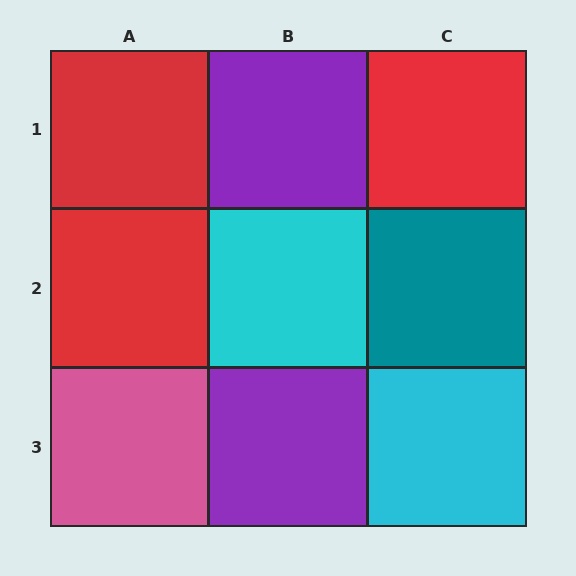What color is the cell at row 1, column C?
Red.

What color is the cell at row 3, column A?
Pink.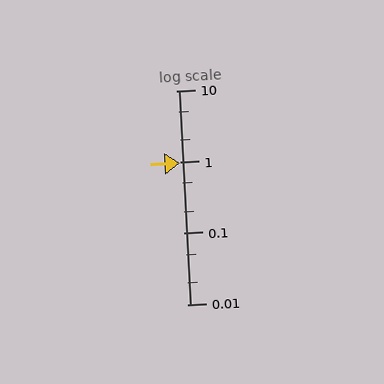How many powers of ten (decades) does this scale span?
The scale spans 3 decades, from 0.01 to 10.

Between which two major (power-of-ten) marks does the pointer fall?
The pointer is between 0.1 and 1.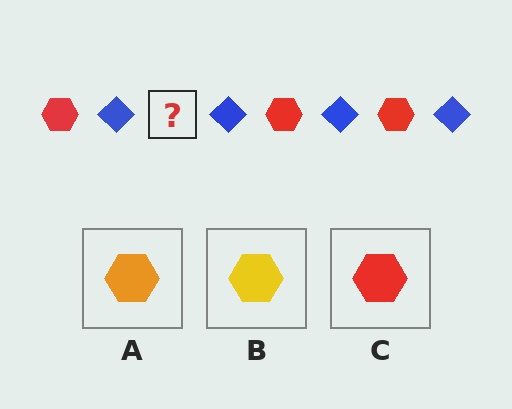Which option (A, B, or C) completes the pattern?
C.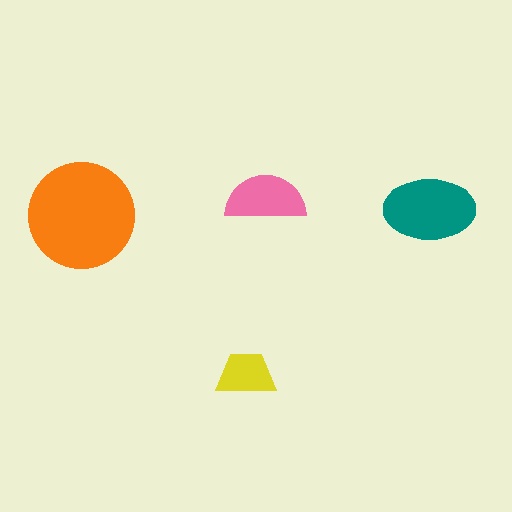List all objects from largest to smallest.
The orange circle, the teal ellipse, the pink semicircle, the yellow trapezoid.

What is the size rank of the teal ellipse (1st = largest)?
2nd.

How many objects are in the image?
There are 4 objects in the image.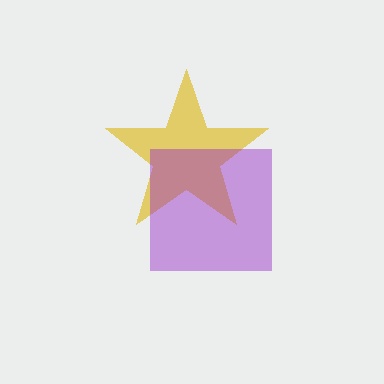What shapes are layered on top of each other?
The layered shapes are: a yellow star, a purple square.